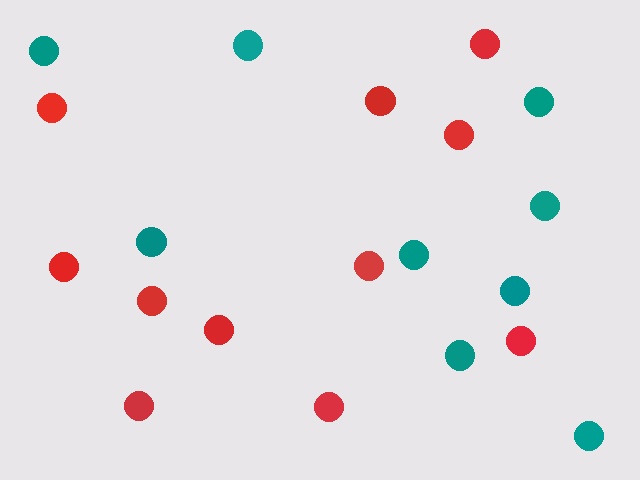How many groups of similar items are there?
There are 2 groups: one group of red circles (11) and one group of teal circles (9).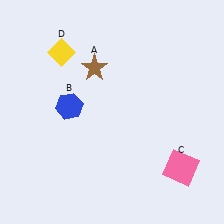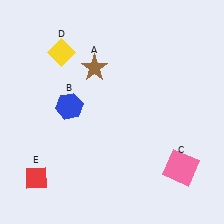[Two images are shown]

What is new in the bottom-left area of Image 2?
A red diamond (E) was added in the bottom-left area of Image 2.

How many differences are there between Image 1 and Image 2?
There is 1 difference between the two images.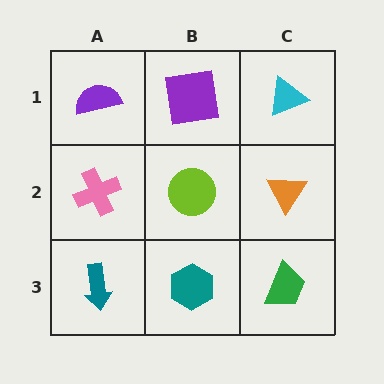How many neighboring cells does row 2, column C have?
3.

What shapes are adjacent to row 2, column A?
A purple semicircle (row 1, column A), a teal arrow (row 3, column A), a lime circle (row 2, column B).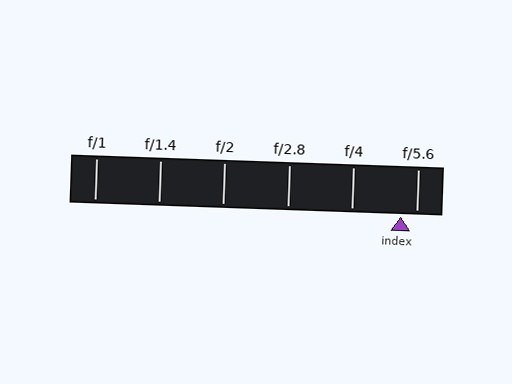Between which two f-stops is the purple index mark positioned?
The index mark is between f/4 and f/5.6.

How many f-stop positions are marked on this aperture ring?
There are 6 f-stop positions marked.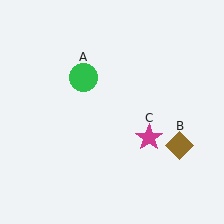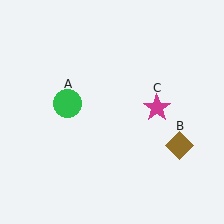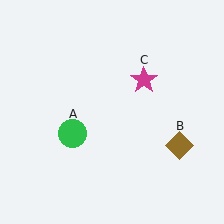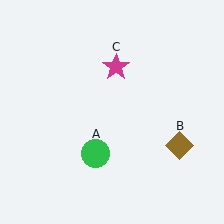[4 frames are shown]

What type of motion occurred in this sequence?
The green circle (object A), magenta star (object C) rotated counterclockwise around the center of the scene.